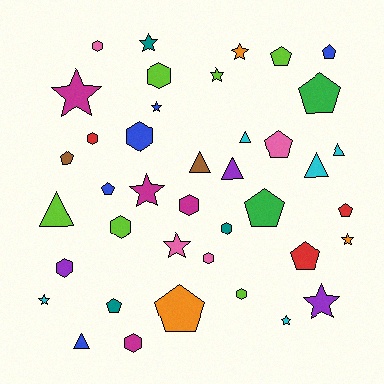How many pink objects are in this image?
There are 4 pink objects.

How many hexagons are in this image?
There are 11 hexagons.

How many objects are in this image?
There are 40 objects.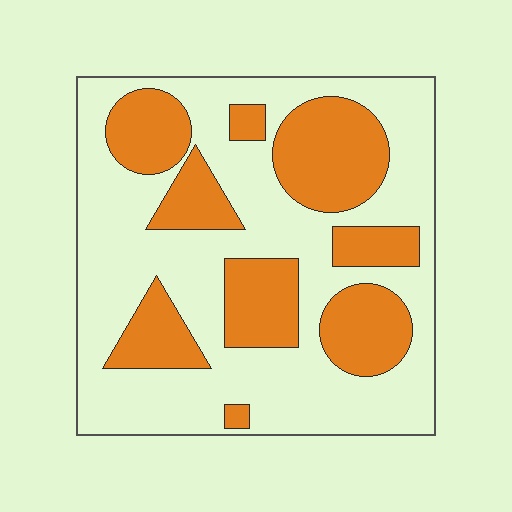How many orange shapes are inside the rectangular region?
9.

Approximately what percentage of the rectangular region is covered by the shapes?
Approximately 35%.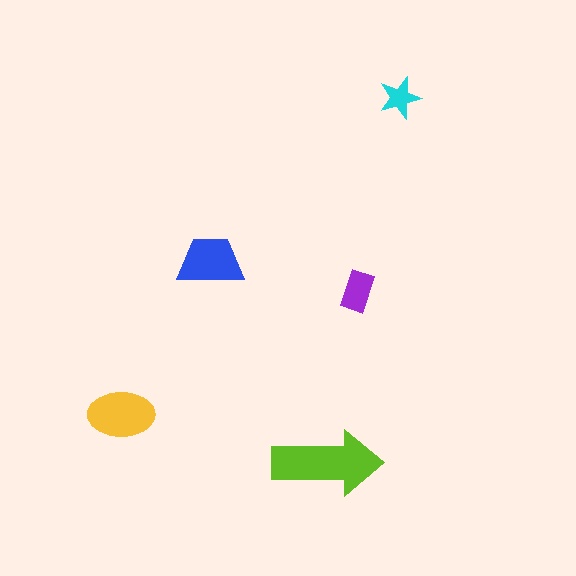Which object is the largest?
The lime arrow.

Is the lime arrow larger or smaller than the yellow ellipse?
Larger.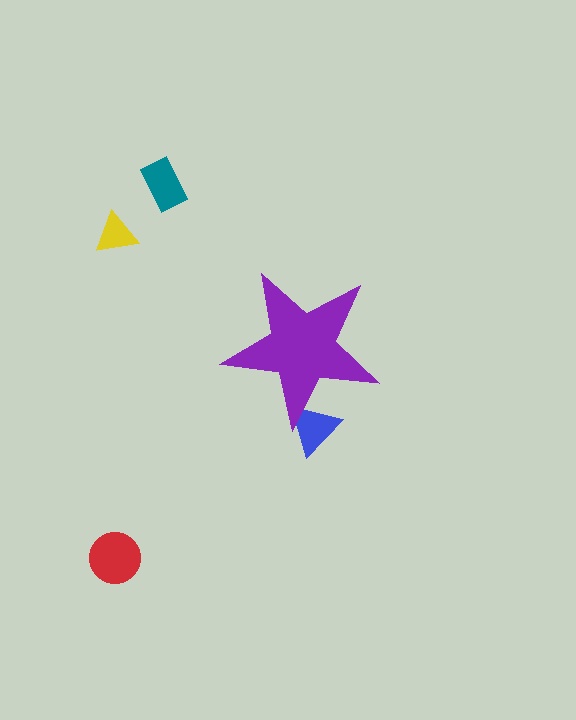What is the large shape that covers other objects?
A purple star.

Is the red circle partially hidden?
No, the red circle is fully visible.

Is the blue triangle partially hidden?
Yes, the blue triangle is partially hidden behind the purple star.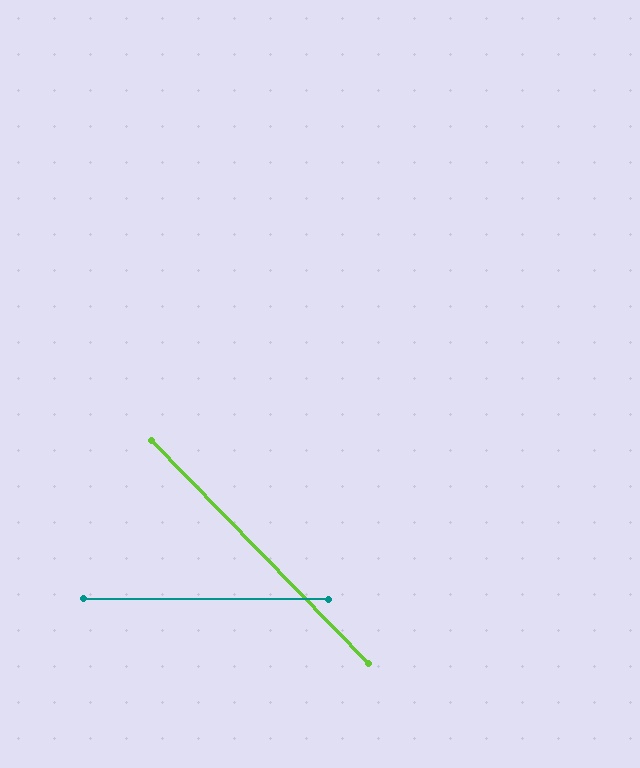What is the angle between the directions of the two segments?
Approximately 45 degrees.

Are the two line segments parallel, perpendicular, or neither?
Neither parallel nor perpendicular — they differ by about 45°.